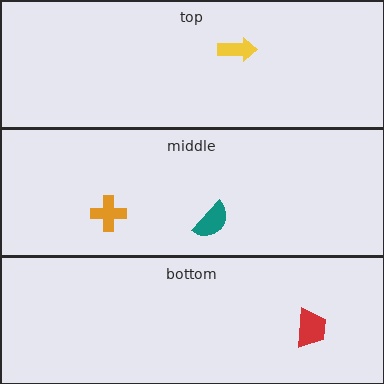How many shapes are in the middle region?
2.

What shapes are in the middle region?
The teal semicircle, the orange cross.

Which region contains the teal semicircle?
The middle region.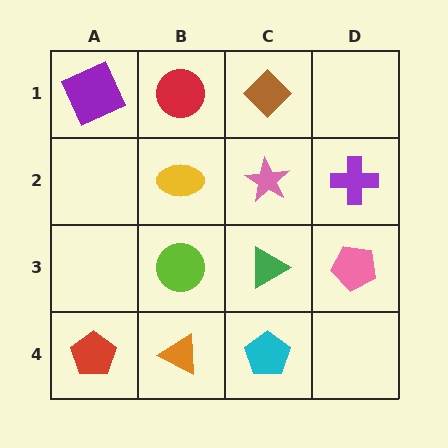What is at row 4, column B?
An orange triangle.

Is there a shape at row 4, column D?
No, that cell is empty.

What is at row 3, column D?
A pink pentagon.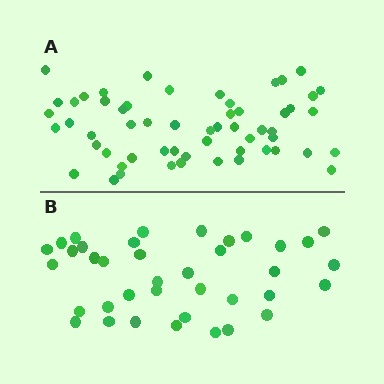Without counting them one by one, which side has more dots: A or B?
Region A (the top region) has more dots.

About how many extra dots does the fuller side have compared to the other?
Region A has approximately 20 more dots than region B.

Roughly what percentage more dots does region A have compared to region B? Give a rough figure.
About 50% more.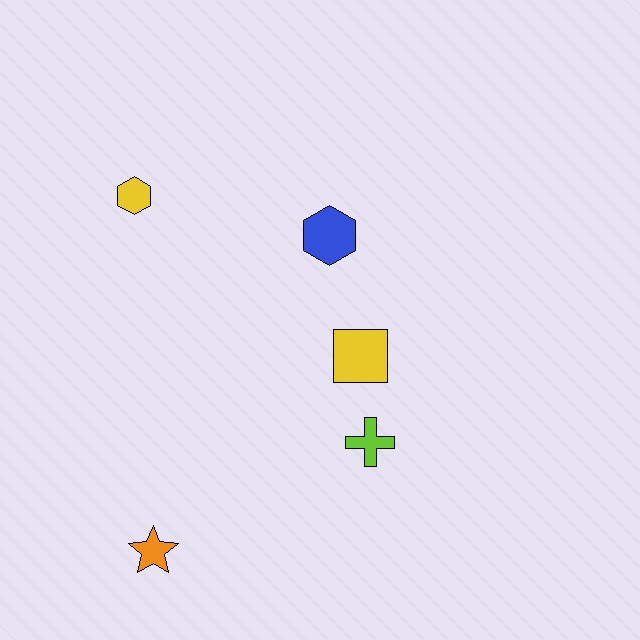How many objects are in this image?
There are 5 objects.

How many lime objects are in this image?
There is 1 lime object.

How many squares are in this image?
There is 1 square.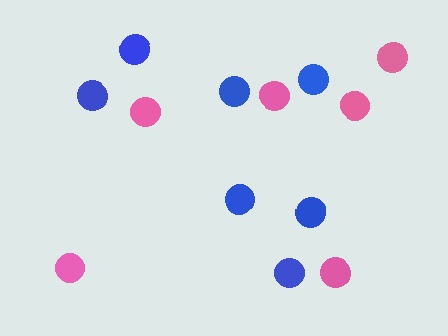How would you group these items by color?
There are 2 groups: one group of blue circles (7) and one group of pink circles (6).